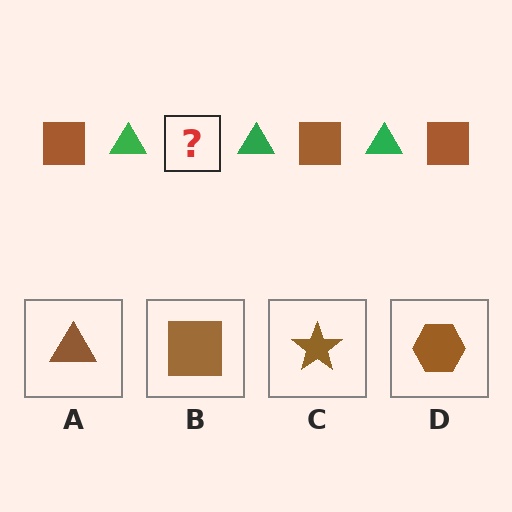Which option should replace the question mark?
Option B.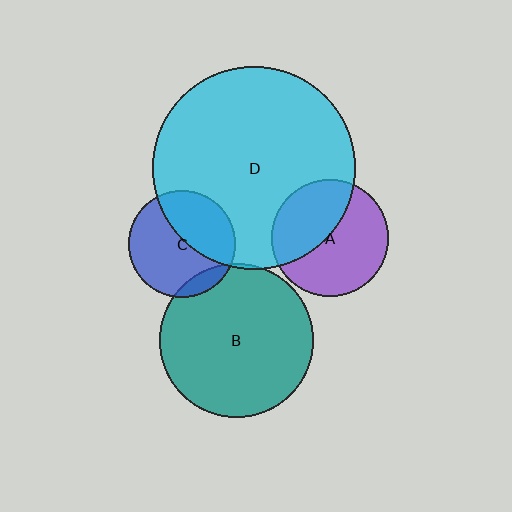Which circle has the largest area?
Circle D (cyan).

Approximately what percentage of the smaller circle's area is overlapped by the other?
Approximately 10%.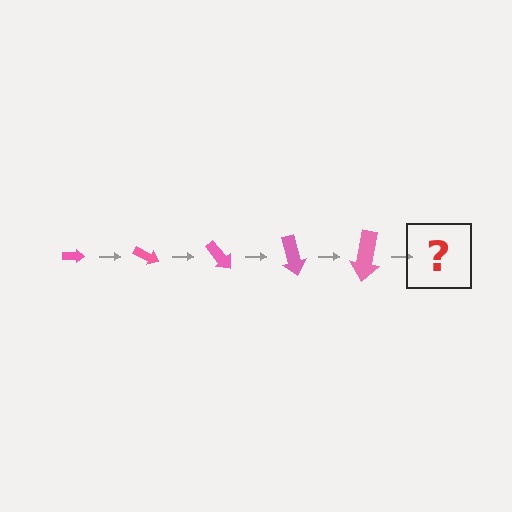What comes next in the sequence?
The next element should be an arrow, larger than the previous one and rotated 125 degrees from the start.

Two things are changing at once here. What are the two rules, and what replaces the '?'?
The two rules are that the arrow grows larger each step and it rotates 25 degrees each step. The '?' should be an arrow, larger than the previous one and rotated 125 degrees from the start.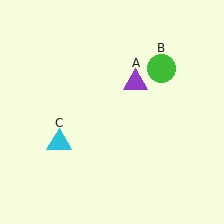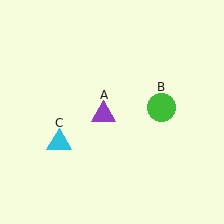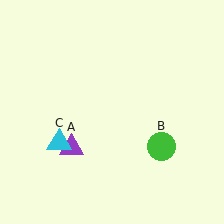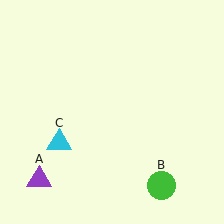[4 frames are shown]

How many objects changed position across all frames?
2 objects changed position: purple triangle (object A), green circle (object B).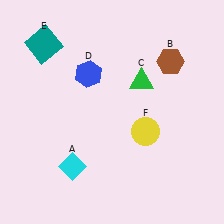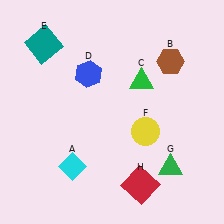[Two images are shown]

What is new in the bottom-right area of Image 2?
A green triangle (G) was added in the bottom-right area of Image 2.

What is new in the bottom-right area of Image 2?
A red square (H) was added in the bottom-right area of Image 2.